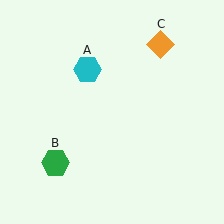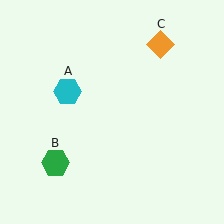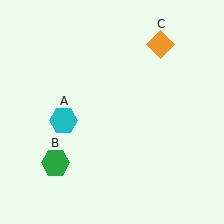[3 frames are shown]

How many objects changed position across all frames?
1 object changed position: cyan hexagon (object A).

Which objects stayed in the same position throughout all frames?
Green hexagon (object B) and orange diamond (object C) remained stationary.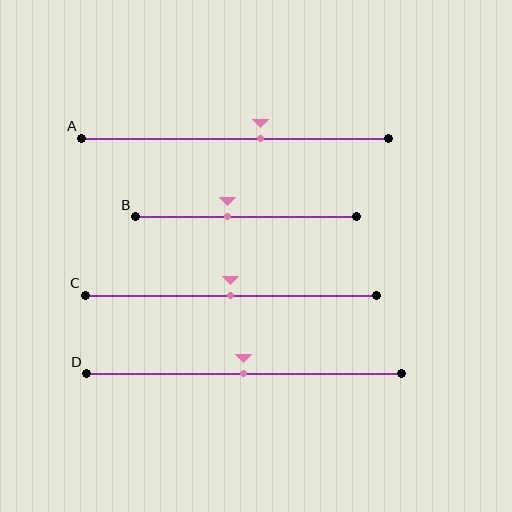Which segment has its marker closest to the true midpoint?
Segment C has its marker closest to the true midpoint.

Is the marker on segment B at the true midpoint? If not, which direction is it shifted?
No, the marker on segment B is shifted to the left by about 9% of the segment length.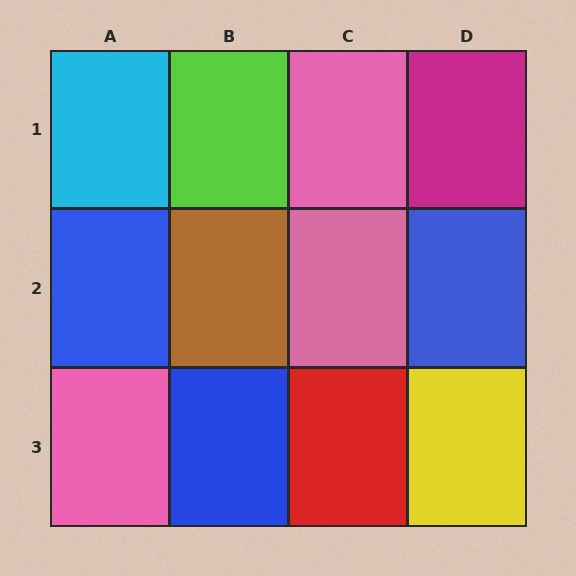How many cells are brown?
1 cell is brown.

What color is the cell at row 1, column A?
Cyan.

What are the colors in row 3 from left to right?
Pink, blue, red, yellow.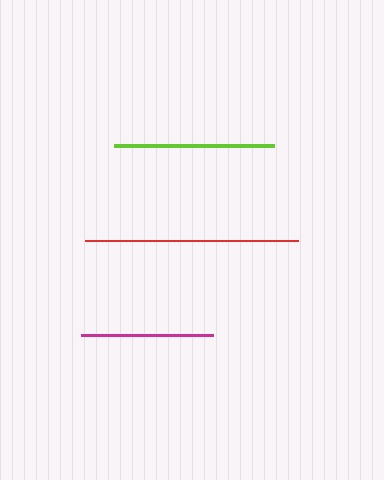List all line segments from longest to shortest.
From longest to shortest: red, lime, magenta.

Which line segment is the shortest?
The magenta line is the shortest at approximately 132 pixels.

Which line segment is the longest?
The red line is the longest at approximately 214 pixels.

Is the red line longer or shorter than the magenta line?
The red line is longer than the magenta line.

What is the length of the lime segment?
The lime segment is approximately 161 pixels long.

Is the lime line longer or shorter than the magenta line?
The lime line is longer than the magenta line.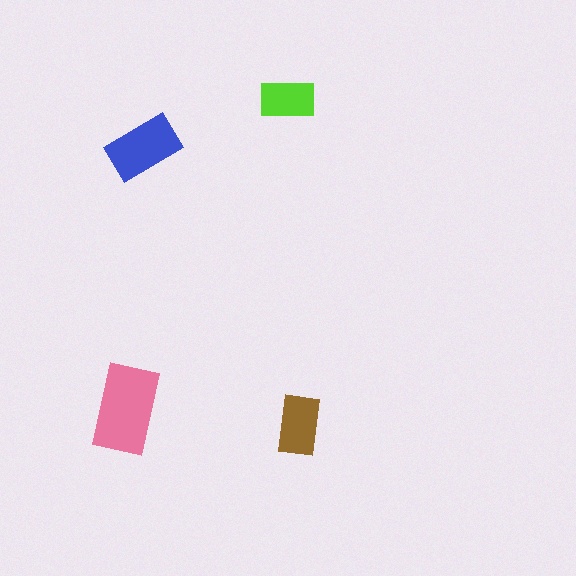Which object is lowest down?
The brown rectangle is bottommost.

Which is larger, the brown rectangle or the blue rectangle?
The blue one.